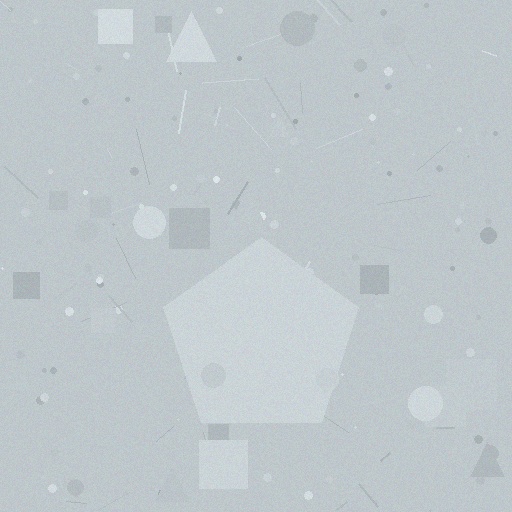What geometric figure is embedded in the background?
A pentagon is embedded in the background.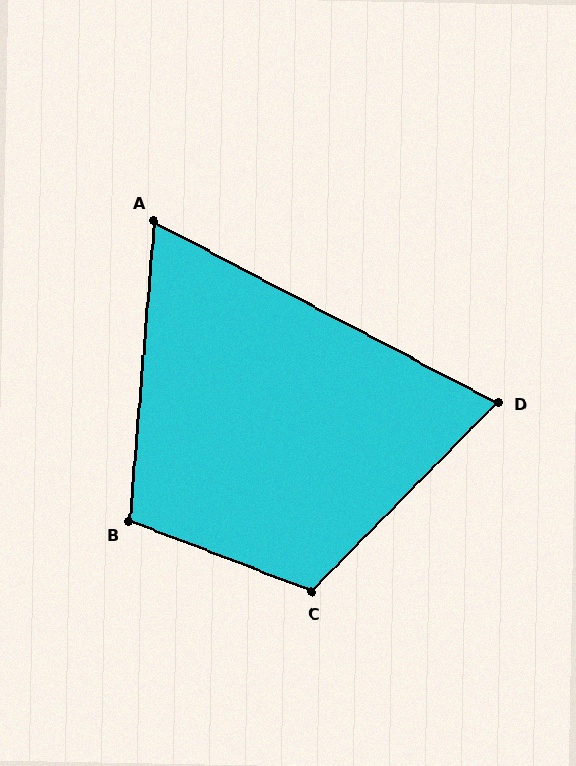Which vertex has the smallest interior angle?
A, at approximately 67 degrees.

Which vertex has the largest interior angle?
C, at approximately 113 degrees.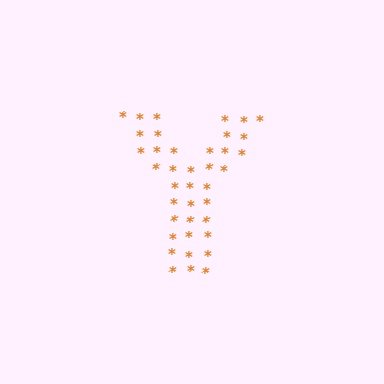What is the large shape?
The large shape is the letter Y.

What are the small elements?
The small elements are asterisks.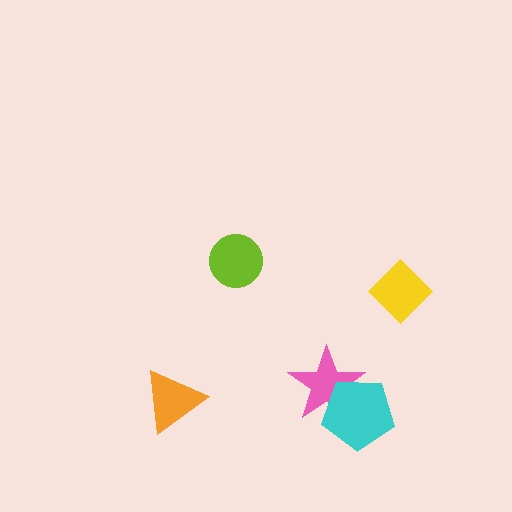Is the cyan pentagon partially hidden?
No, no other shape covers it.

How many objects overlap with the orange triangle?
0 objects overlap with the orange triangle.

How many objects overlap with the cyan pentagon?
1 object overlaps with the cyan pentagon.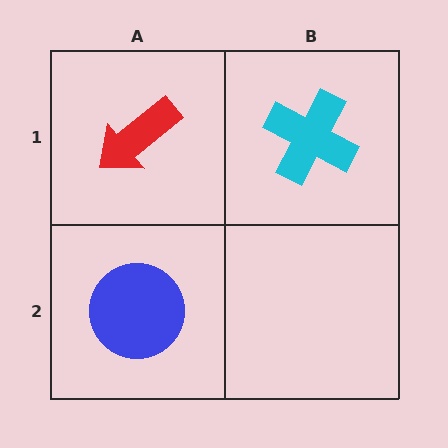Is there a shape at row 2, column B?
No, that cell is empty.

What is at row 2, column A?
A blue circle.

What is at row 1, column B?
A cyan cross.